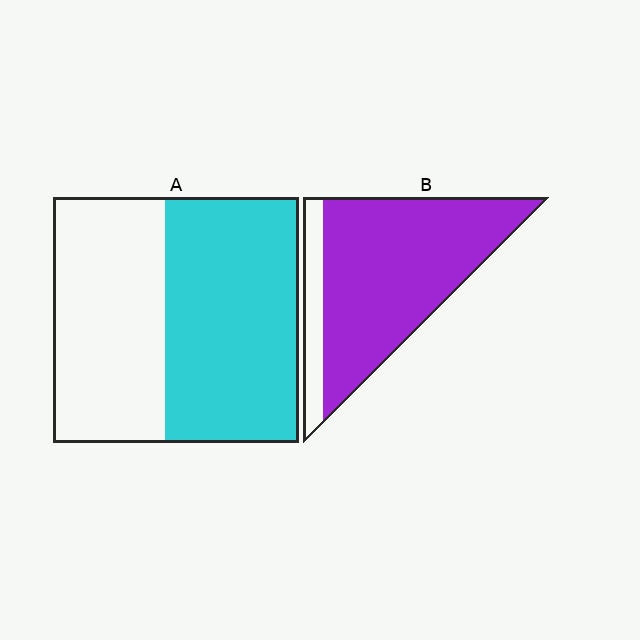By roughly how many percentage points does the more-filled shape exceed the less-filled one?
By roughly 30 percentage points (B over A).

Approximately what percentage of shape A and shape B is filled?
A is approximately 55% and B is approximately 85%.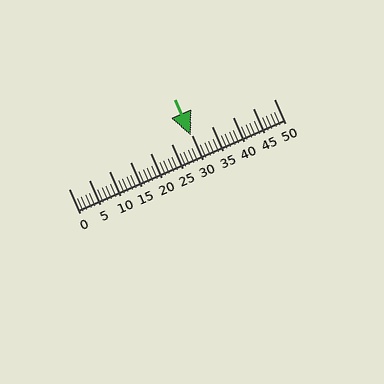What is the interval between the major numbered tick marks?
The major tick marks are spaced 5 units apart.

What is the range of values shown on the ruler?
The ruler shows values from 0 to 50.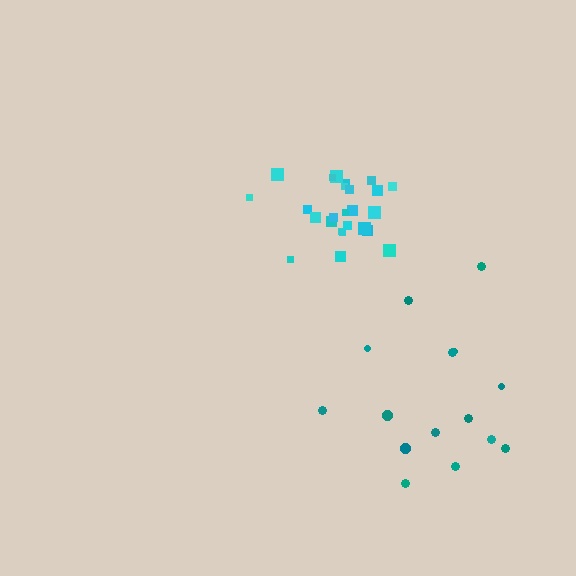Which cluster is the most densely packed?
Cyan.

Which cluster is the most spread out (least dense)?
Teal.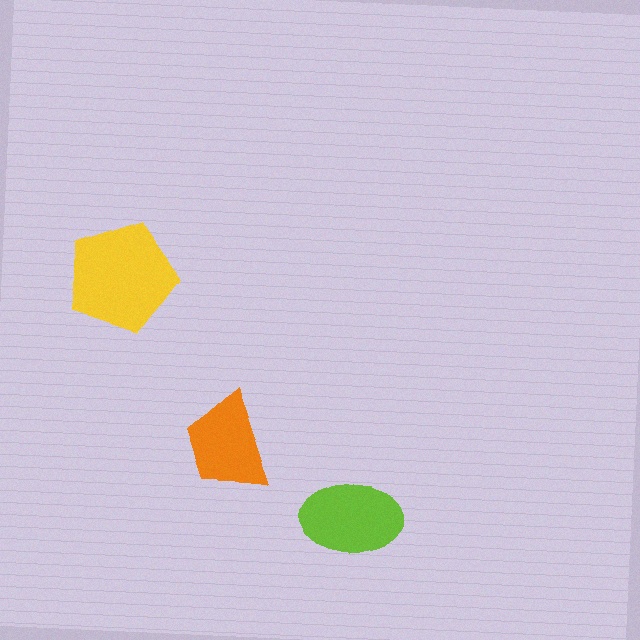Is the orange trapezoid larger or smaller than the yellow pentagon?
Smaller.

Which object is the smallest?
The orange trapezoid.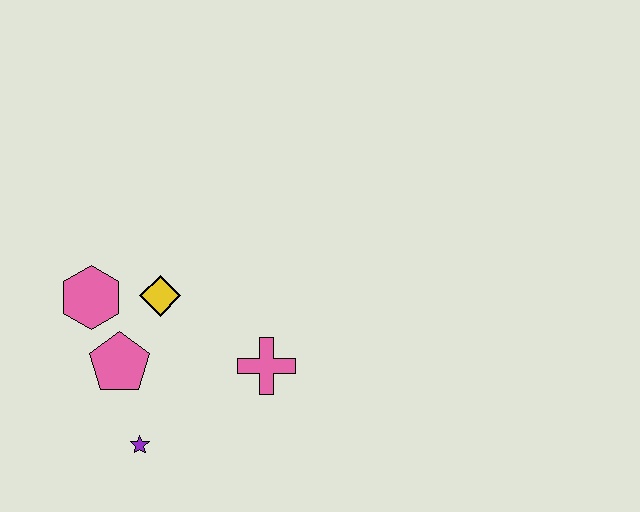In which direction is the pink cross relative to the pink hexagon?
The pink cross is to the right of the pink hexagon.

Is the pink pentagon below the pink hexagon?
Yes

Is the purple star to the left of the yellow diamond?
Yes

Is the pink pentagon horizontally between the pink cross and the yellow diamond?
No